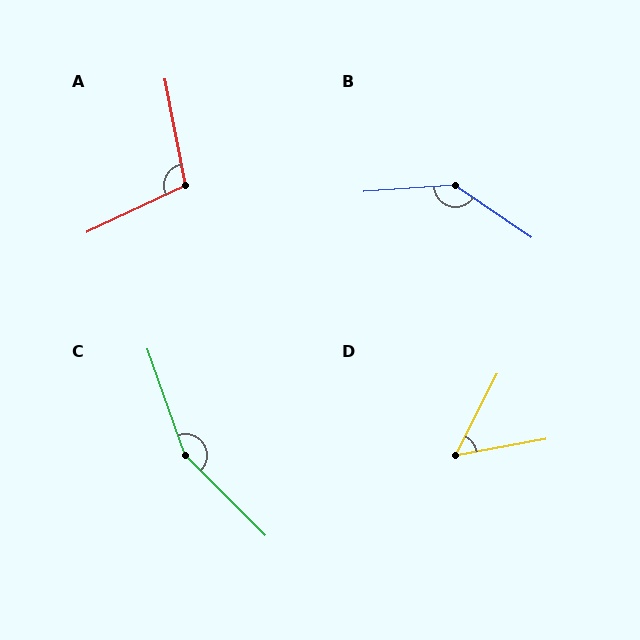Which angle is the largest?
C, at approximately 154 degrees.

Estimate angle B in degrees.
Approximately 142 degrees.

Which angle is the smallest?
D, at approximately 53 degrees.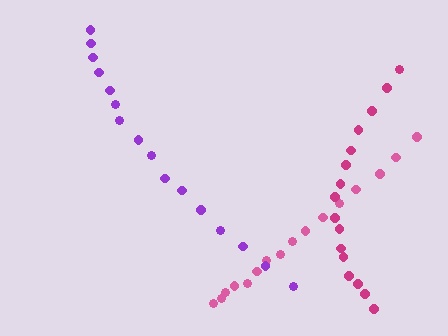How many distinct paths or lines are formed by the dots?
There are 3 distinct paths.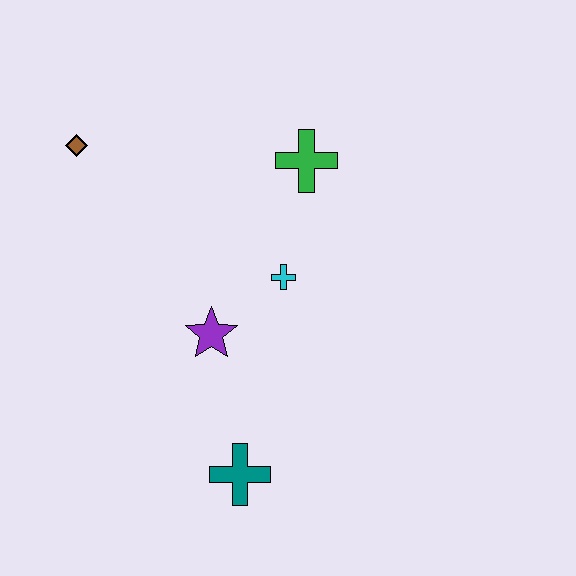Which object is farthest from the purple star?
The brown diamond is farthest from the purple star.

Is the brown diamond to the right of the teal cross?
No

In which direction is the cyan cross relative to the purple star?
The cyan cross is to the right of the purple star.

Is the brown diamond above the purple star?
Yes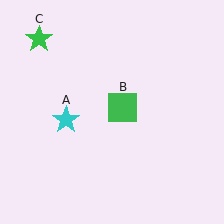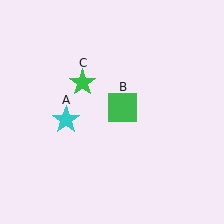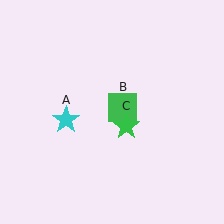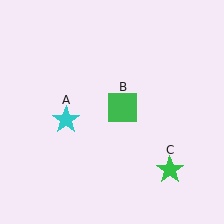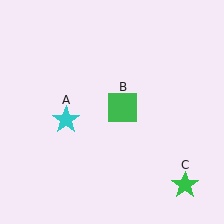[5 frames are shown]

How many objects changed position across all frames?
1 object changed position: green star (object C).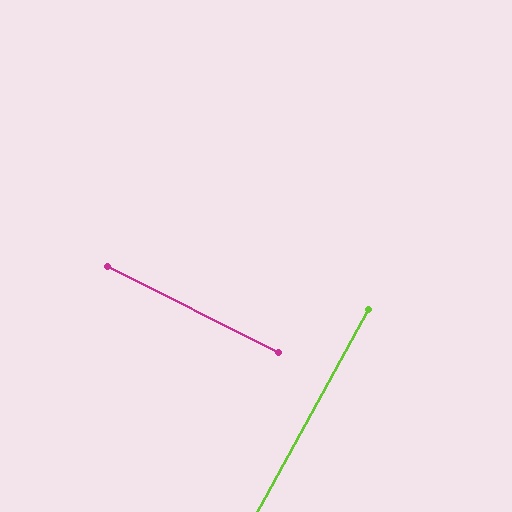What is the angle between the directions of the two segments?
Approximately 88 degrees.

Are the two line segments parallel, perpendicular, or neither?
Perpendicular — they meet at approximately 88°.